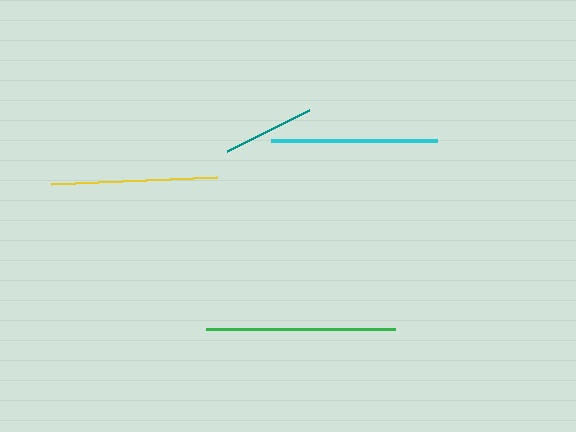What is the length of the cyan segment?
The cyan segment is approximately 166 pixels long.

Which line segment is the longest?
The green line is the longest at approximately 189 pixels.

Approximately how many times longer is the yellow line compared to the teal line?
The yellow line is approximately 1.8 times the length of the teal line.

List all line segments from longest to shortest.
From longest to shortest: green, cyan, yellow, teal.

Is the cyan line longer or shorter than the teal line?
The cyan line is longer than the teal line.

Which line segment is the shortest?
The teal line is the shortest at approximately 91 pixels.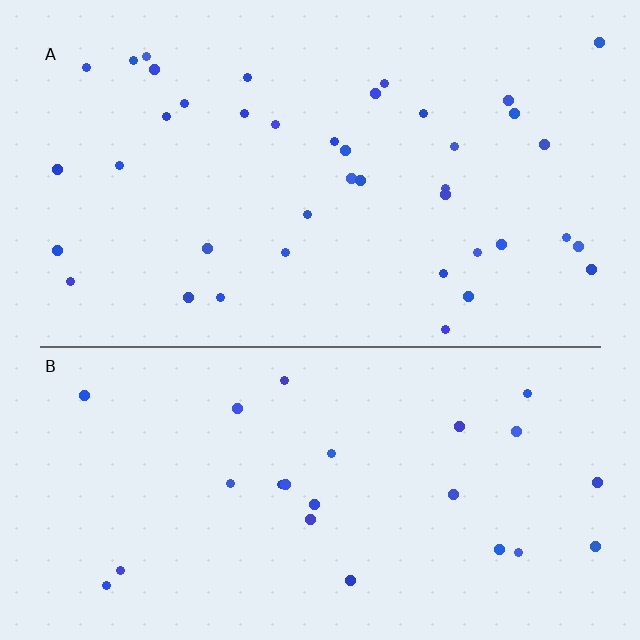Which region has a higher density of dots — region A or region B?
A (the top).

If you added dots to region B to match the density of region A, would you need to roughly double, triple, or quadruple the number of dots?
Approximately double.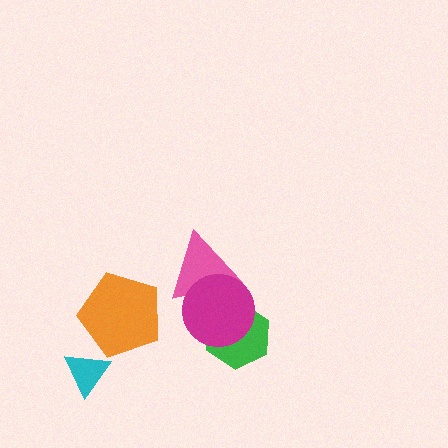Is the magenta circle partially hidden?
No, no other shape covers it.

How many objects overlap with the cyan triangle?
0 objects overlap with the cyan triangle.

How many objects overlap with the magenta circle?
2 objects overlap with the magenta circle.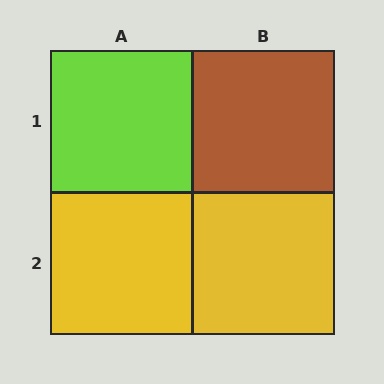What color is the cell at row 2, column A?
Yellow.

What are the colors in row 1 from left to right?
Lime, brown.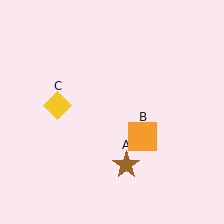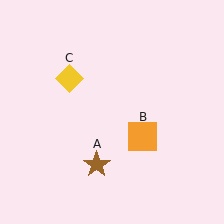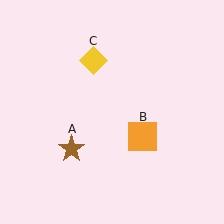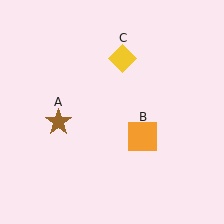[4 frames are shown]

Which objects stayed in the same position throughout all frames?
Orange square (object B) remained stationary.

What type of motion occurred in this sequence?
The brown star (object A), yellow diamond (object C) rotated clockwise around the center of the scene.